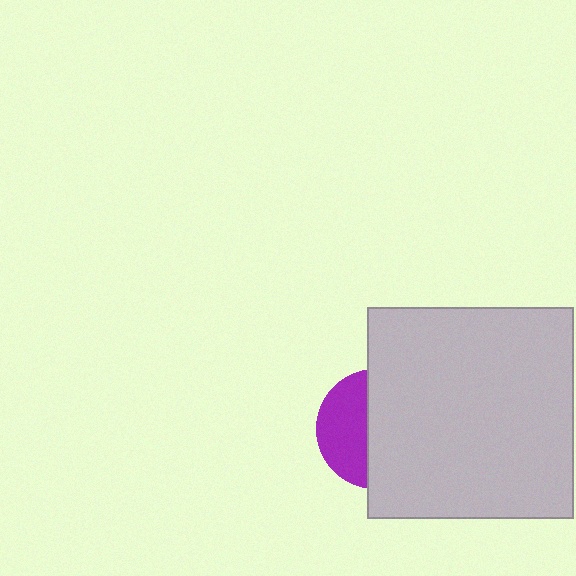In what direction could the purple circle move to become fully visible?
The purple circle could move left. That would shift it out from behind the light gray rectangle entirely.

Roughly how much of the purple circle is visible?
A small part of it is visible (roughly 41%).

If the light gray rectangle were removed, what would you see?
You would see the complete purple circle.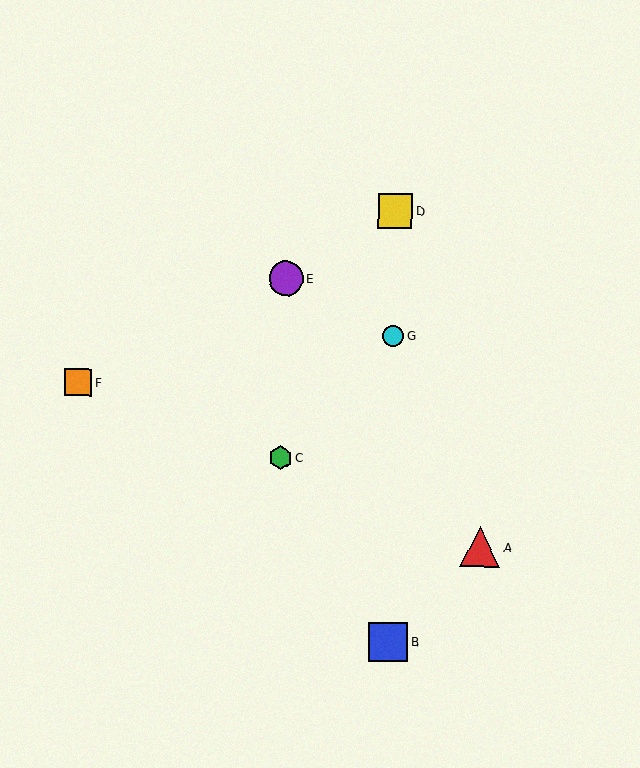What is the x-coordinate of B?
Object B is at x≈388.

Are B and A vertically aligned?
No, B is at x≈388 and A is at x≈480.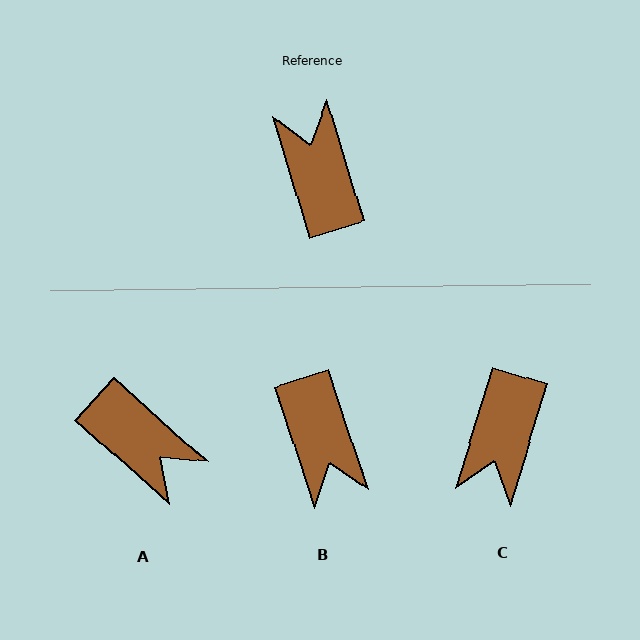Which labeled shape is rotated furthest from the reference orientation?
B, about 178 degrees away.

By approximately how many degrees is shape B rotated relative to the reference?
Approximately 178 degrees clockwise.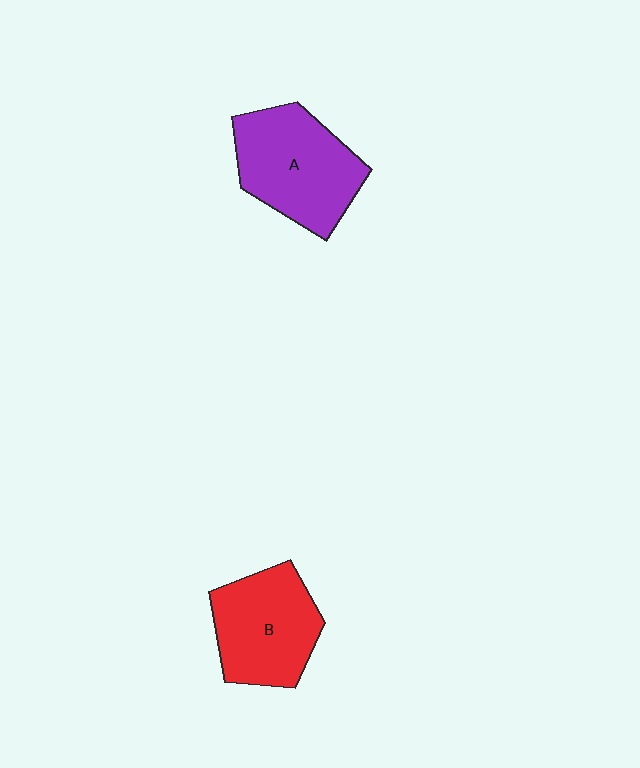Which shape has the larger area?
Shape A (purple).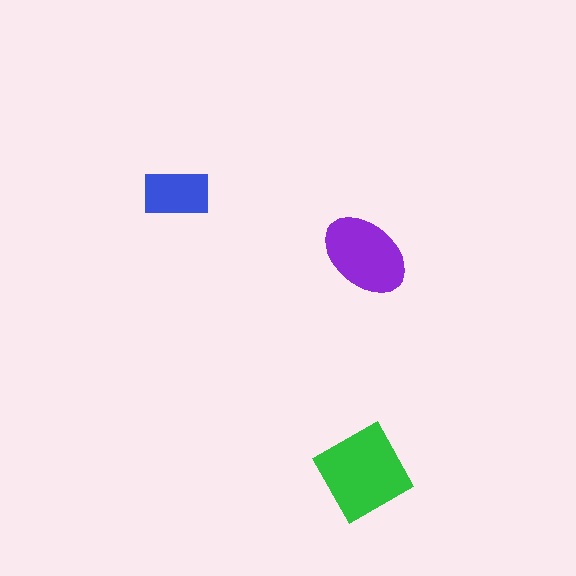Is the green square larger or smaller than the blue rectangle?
Larger.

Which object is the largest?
The green square.